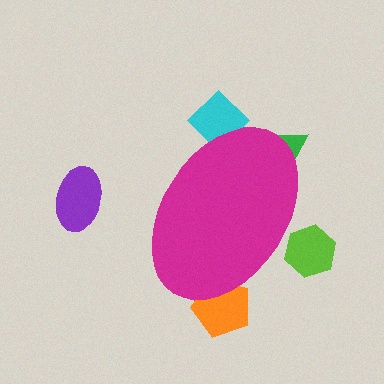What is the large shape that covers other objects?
A magenta ellipse.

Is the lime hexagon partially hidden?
Yes, the lime hexagon is partially hidden behind the magenta ellipse.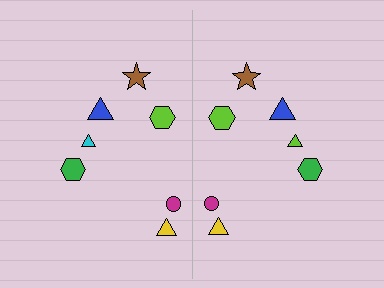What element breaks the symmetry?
The lime triangle on the right side breaks the symmetry — its mirror counterpart is cyan.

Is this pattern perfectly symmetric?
No, the pattern is not perfectly symmetric. The lime triangle on the right side breaks the symmetry — its mirror counterpart is cyan.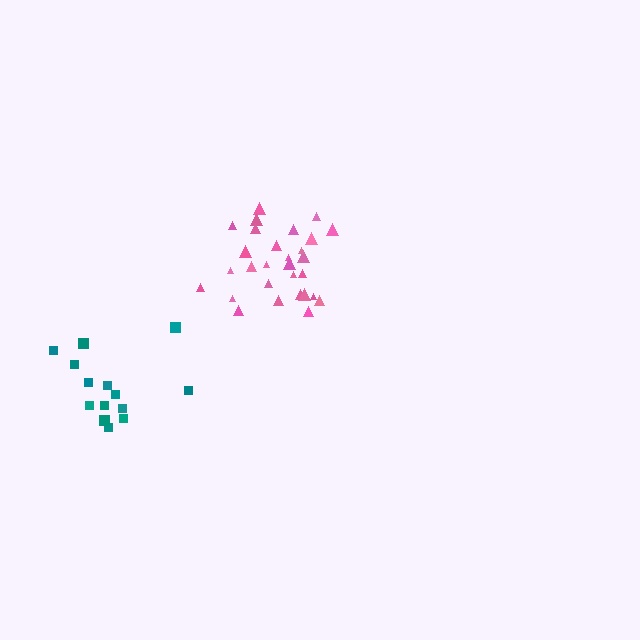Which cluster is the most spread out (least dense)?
Teal.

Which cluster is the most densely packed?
Pink.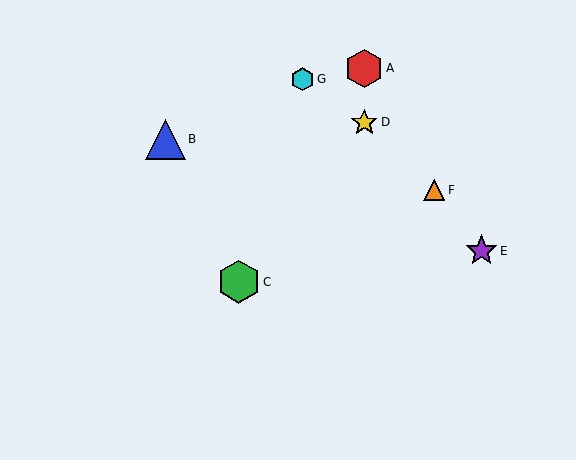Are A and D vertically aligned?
Yes, both are at x≈364.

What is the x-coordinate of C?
Object C is at x≈239.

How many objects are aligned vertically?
2 objects (A, D) are aligned vertically.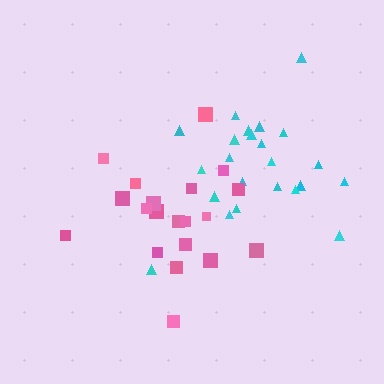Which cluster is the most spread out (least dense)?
Pink.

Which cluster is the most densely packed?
Cyan.